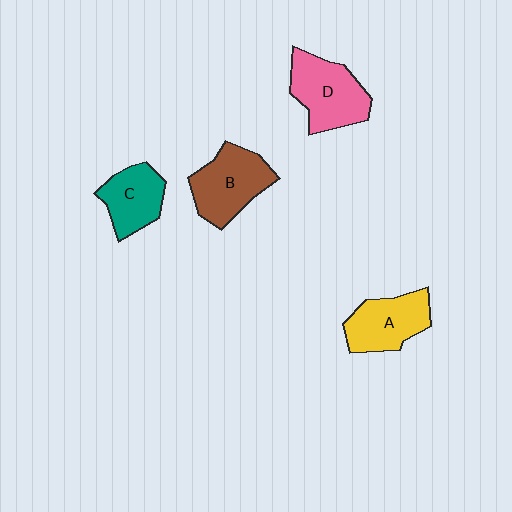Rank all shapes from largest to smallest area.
From largest to smallest: D (pink), B (brown), A (yellow), C (teal).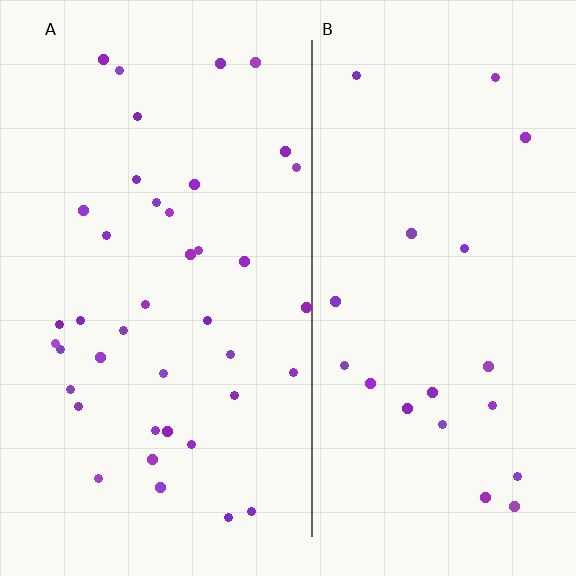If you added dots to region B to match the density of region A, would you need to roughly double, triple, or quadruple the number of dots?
Approximately double.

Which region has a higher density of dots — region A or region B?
A (the left).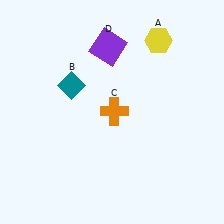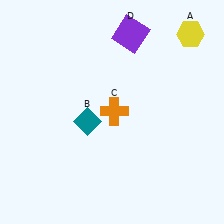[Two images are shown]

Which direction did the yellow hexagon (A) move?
The yellow hexagon (A) moved right.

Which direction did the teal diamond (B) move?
The teal diamond (B) moved down.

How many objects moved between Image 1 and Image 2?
3 objects moved between the two images.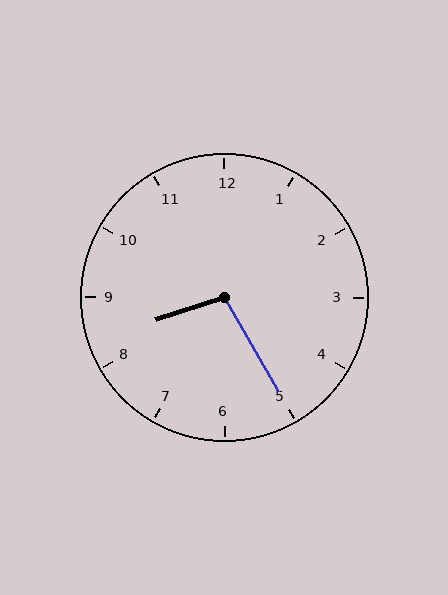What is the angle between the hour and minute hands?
Approximately 102 degrees.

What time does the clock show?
8:25.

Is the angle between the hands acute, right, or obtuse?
It is obtuse.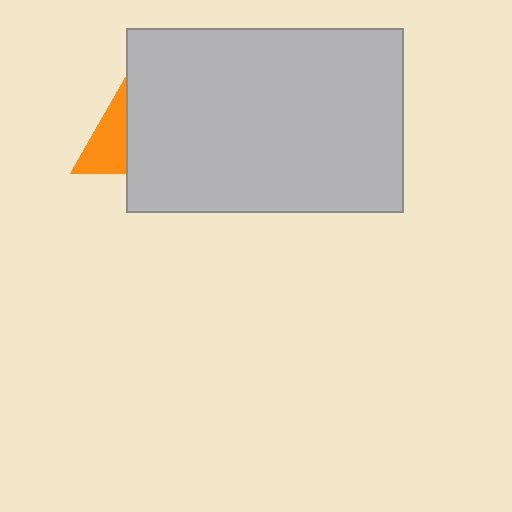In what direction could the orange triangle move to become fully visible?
The orange triangle could move left. That would shift it out from behind the light gray rectangle entirely.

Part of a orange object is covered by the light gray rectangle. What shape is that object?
It is a triangle.